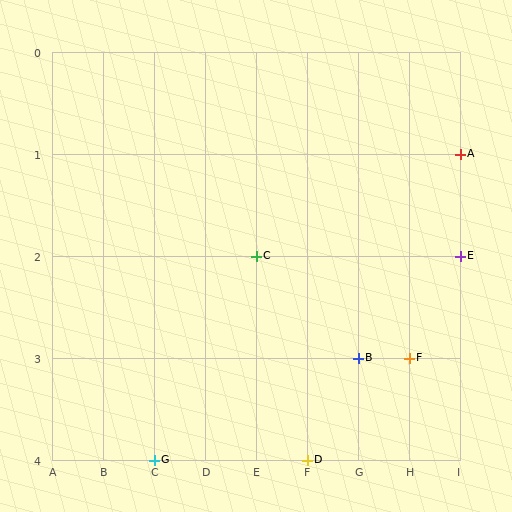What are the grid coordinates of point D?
Point D is at grid coordinates (F, 4).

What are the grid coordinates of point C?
Point C is at grid coordinates (E, 2).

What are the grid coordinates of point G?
Point G is at grid coordinates (C, 4).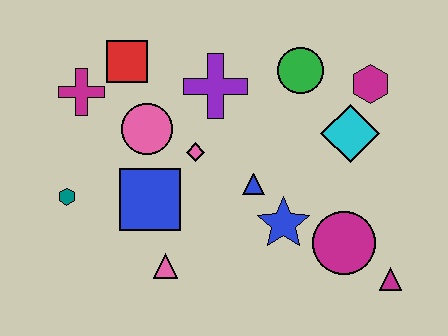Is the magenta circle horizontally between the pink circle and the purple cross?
No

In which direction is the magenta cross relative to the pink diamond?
The magenta cross is to the left of the pink diamond.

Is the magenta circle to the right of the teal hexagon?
Yes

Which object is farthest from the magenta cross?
The magenta triangle is farthest from the magenta cross.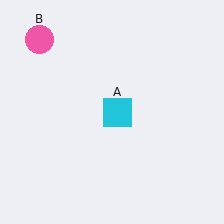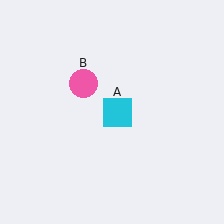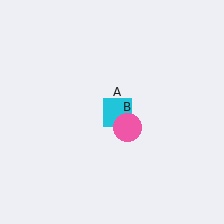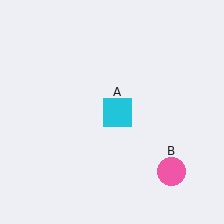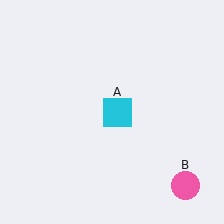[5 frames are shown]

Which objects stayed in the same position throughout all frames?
Cyan square (object A) remained stationary.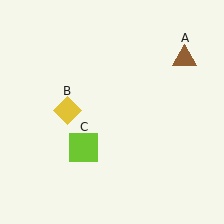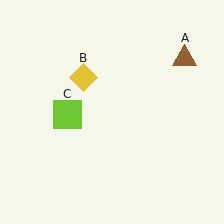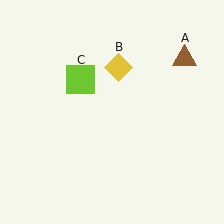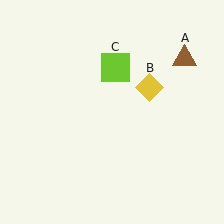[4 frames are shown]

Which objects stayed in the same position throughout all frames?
Brown triangle (object A) remained stationary.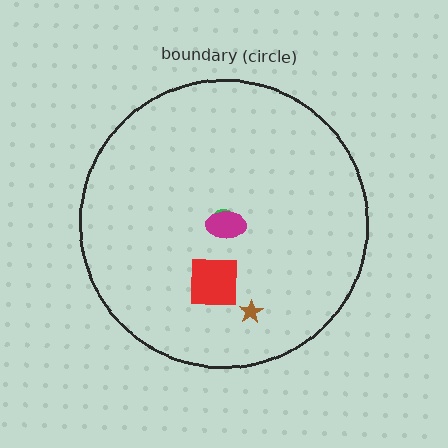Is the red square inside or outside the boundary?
Inside.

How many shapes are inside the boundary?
4 inside, 0 outside.